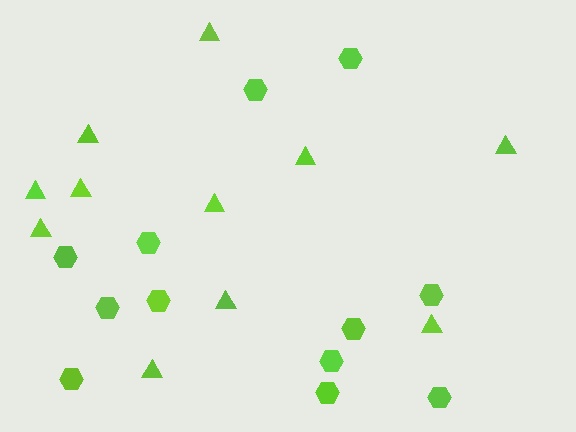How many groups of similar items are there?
There are 2 groups: one group of triangles (11) and one group of hexagons (12).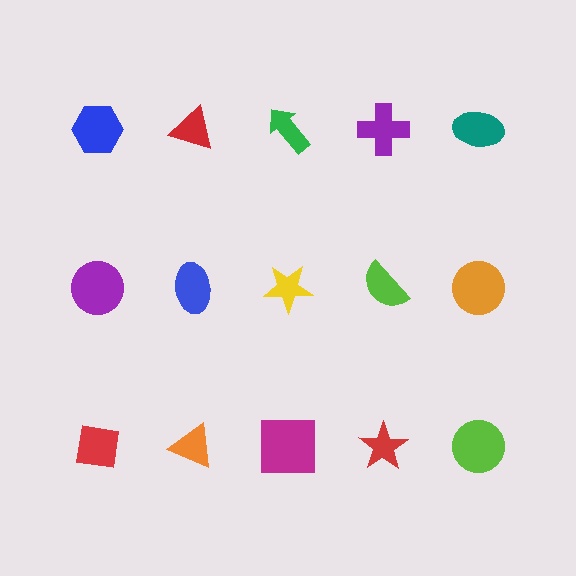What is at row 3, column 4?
A red star.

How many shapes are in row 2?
5 shapes.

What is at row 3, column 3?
A magenta square.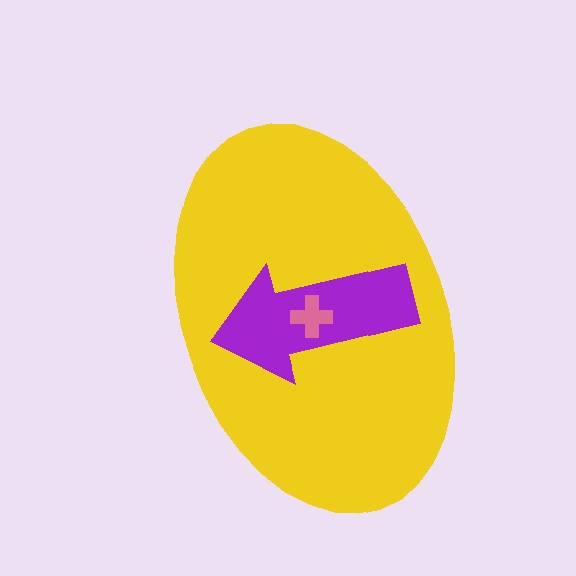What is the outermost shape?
The yellow ellipse.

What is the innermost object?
The pink cross.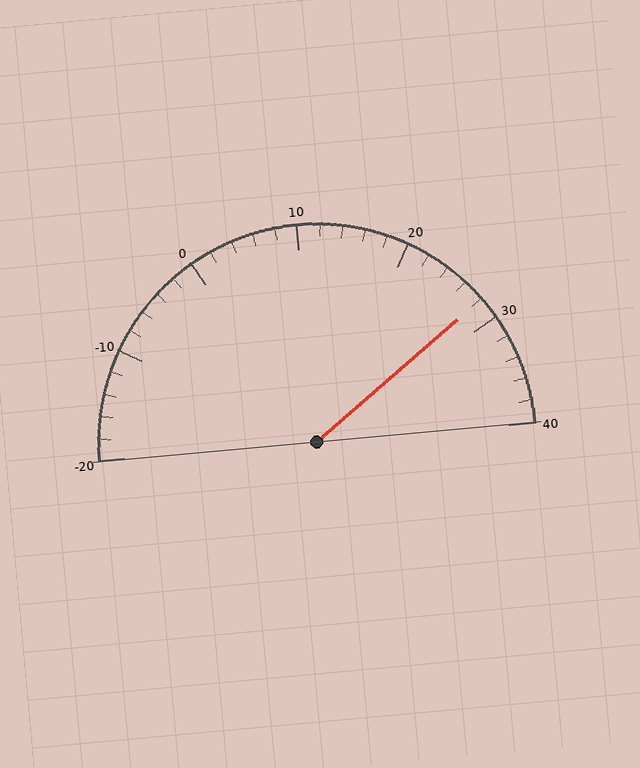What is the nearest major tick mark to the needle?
The nearest major tick mark is 30.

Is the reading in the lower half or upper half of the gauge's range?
The reading is in the upper half of the range (-20 to 40).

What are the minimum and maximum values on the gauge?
The gauge ranges from -20 to 40.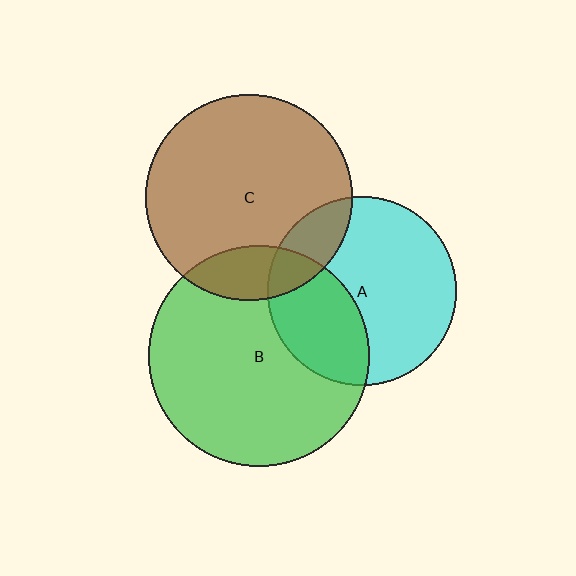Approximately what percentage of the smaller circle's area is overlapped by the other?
Approximately 15%.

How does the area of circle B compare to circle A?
Approximately 1.4 times.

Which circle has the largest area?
Circle B (green).